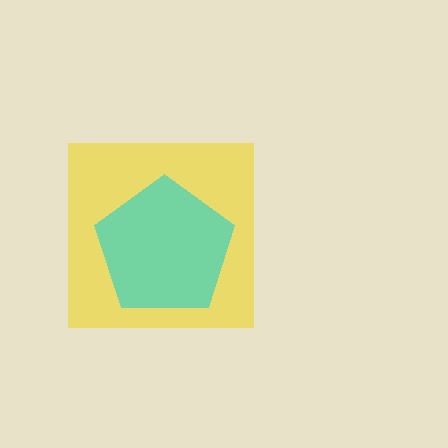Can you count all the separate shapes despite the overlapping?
Yes, there are 2 separate shapes.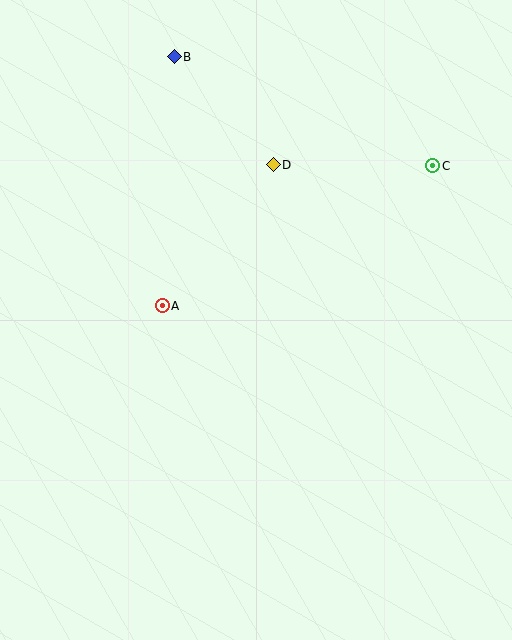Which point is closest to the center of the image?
Point A at (162, 306) is closest to the center.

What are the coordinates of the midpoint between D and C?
The midpoint between D and C is at (353, 165).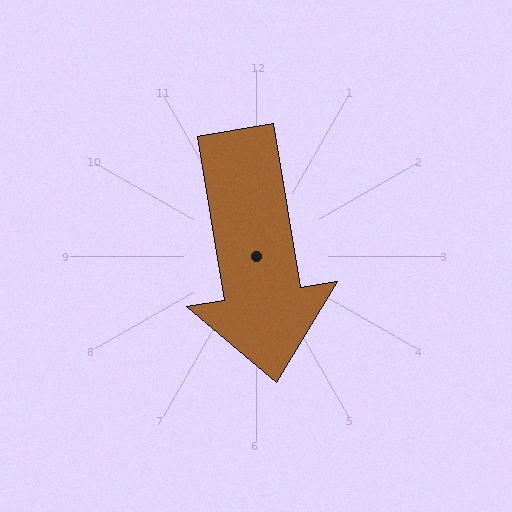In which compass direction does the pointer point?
South.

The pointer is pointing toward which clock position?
Roughly 6 o'clock.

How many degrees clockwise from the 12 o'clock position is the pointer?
Approximately 171 degrees.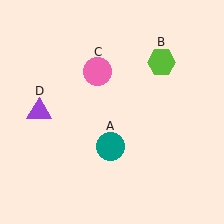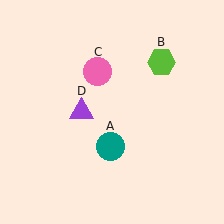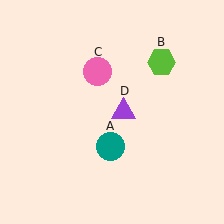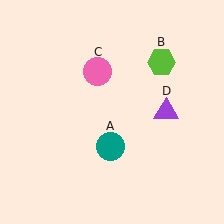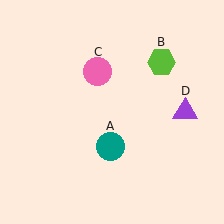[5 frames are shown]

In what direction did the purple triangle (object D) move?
The purple triangle (object D) moved right.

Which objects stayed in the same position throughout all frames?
Teal circle (object A) and lime hexagon (object B) and pink circle (object C) remained stationary.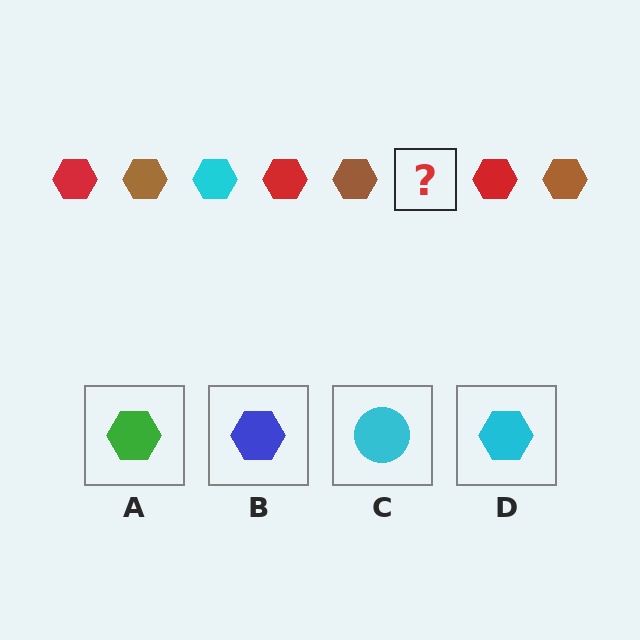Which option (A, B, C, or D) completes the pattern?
D.